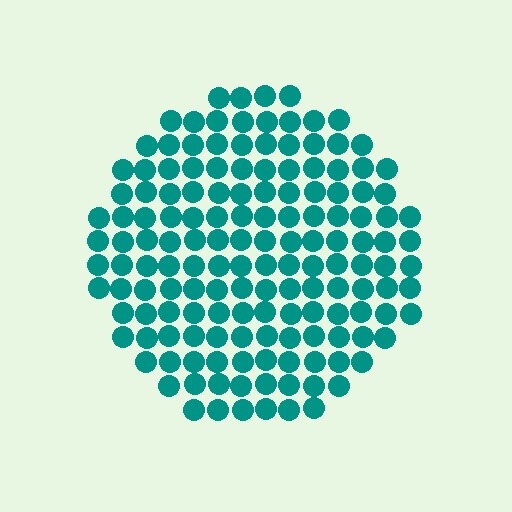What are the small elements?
The small elements are circles.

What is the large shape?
The large shape is a circle.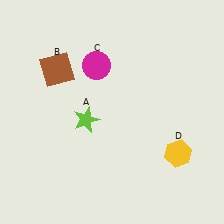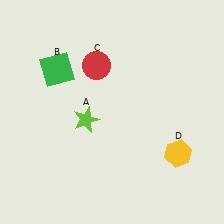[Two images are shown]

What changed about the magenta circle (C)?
In Image 1, C is magenta. In Image 2, it changed to red.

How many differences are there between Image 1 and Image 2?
There are 2 differences between the two images.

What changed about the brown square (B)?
In Image 1, B is brown. In Image 2, it changed to green.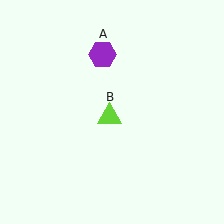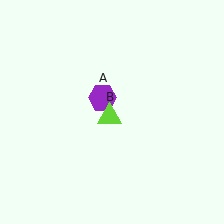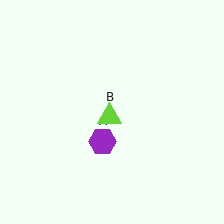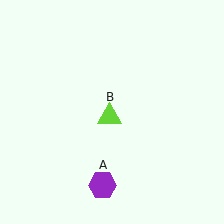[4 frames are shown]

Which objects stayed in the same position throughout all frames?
Lime triangle (object B) remained stationary.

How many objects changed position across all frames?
1 object changed position: purple hexagon (object A).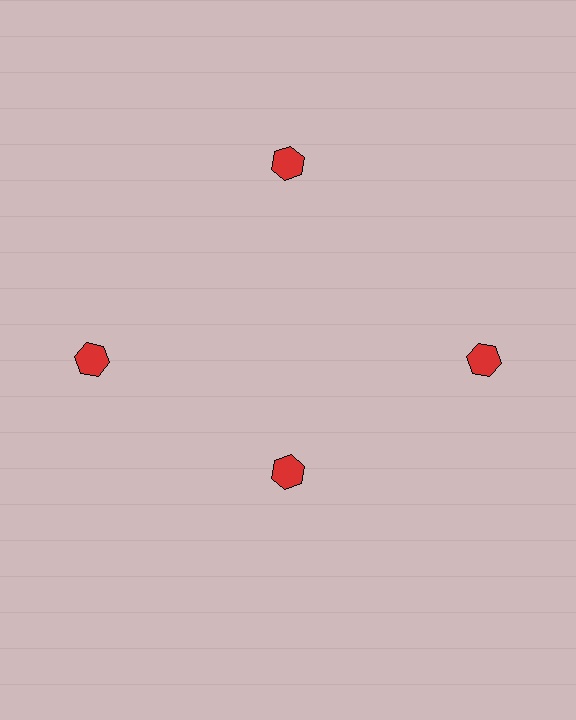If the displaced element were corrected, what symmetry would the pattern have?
It would have 4-fold rotational symmetry — the pattern would map onto itself every 90 degrees.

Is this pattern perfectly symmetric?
No. The 4 red hexagons are arranged in a ring, but one element near the 6 o'clock position is pulled inward toward the center, breaking the 4-fold rotational symmetry.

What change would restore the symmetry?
The symmetry would be restored by moving it outward, back onto the ring so that all 4 hexagons sit at equal angles and equal distance from the center.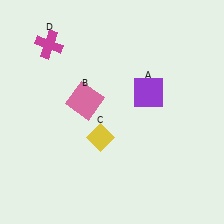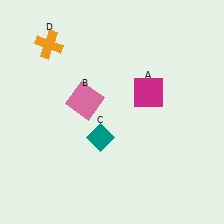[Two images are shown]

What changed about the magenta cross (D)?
In Image 1, D is magenta. In Image 2, it changed to orange.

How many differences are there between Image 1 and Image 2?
There are 3 differences between the two images.